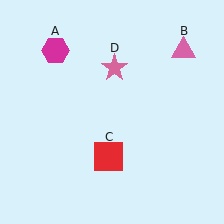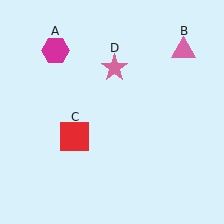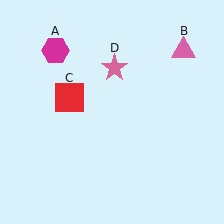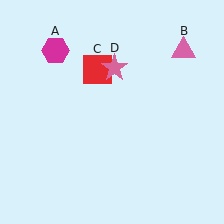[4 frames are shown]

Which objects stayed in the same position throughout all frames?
Magenta hexagon (object A) and pink triangle (object B) and pink star (object D) remained stationary.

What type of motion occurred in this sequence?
The red square (object C) rotated clockwise around the center of the scene.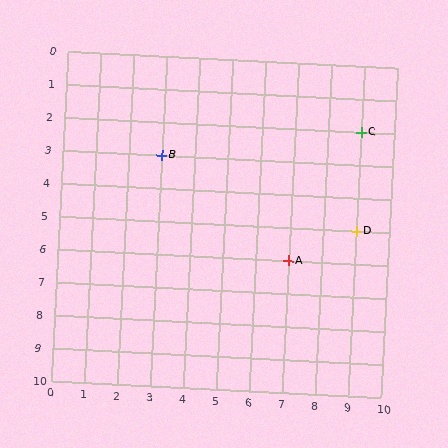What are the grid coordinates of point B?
Point B is at grid coordinates (3, 3).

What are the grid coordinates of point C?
Point C is at grid coordinates (9, 2).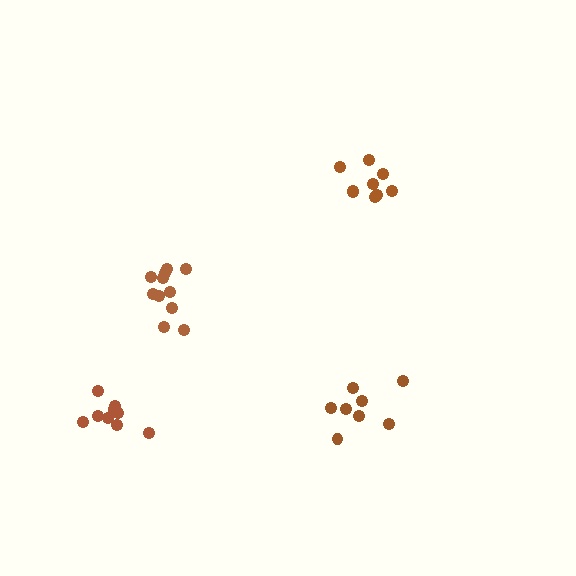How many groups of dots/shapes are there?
There are 4 groups.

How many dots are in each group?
Group 1: 9 dots, Group 2: 11 dots, Group 3: 8 dots, Group 4: 9 dots (37 total).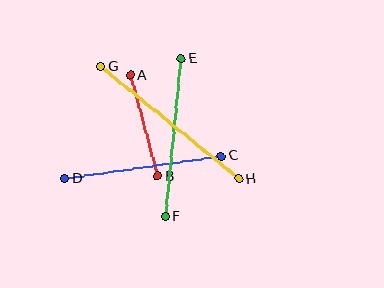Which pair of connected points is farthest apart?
Points G and H are farthest apart.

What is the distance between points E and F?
The distance is approximately 159 pixels.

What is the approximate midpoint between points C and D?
The midpoint is at approximately (143, 167) pixels.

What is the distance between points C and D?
The distance is approximately 158 pixels.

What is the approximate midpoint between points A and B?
The midpoint is at approximately (144, 126) pixels.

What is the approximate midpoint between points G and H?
The midpoint is at approximately (169, 123) pixels.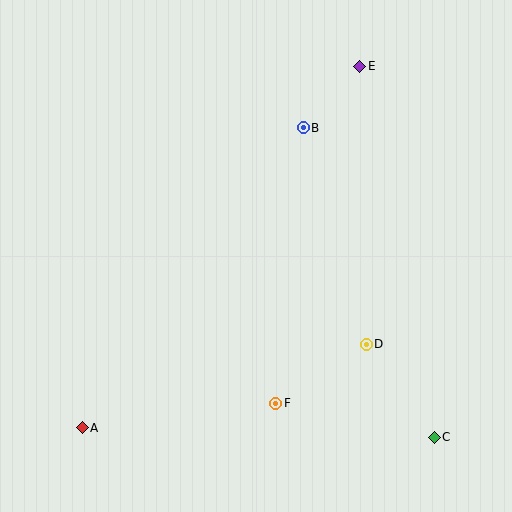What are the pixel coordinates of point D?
Point D is at (366, 344).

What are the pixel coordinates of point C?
Point C is at (434, 437).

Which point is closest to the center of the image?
Point B at (303, 128) is closest to the center.